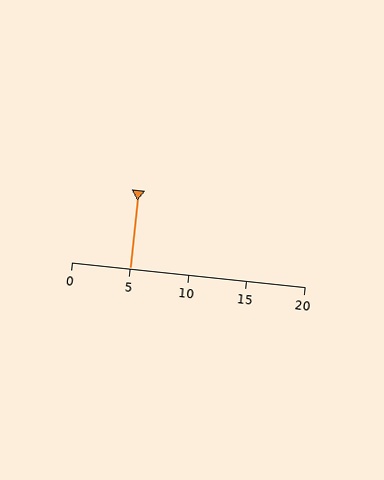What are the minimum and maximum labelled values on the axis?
The axis runs from 0 to 20.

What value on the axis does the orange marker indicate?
The marker indicates approximately 5.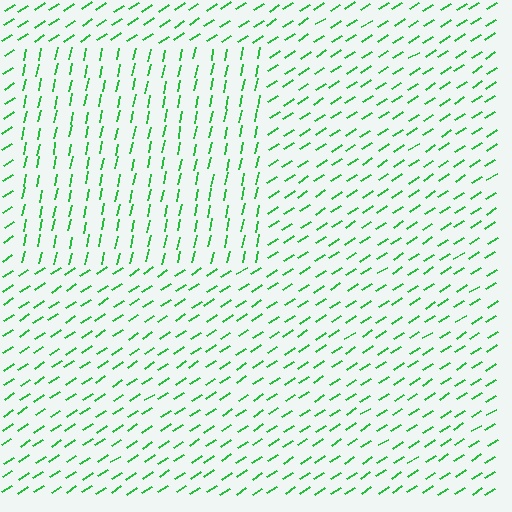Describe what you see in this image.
The image is filled with small green line segments. A rectangle region in the image has lines oriented differently from the surrounding lines, creating a visible texture boundary.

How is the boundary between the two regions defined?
The boundary is defined purely by a change in line orientation (approximately 45 degrees difference). All lines are the same color and thickness.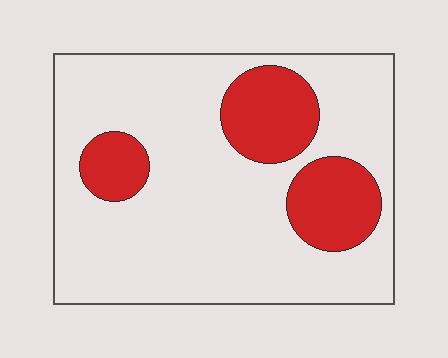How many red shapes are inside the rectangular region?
3.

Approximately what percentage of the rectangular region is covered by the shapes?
Approximately 20%.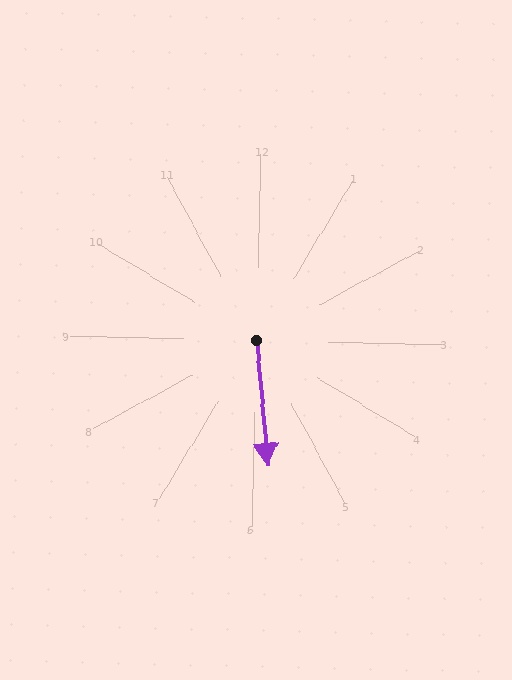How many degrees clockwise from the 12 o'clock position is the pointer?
Approximately 173 degrees.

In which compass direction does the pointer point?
South.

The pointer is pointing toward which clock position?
Roughly 6 o'clock.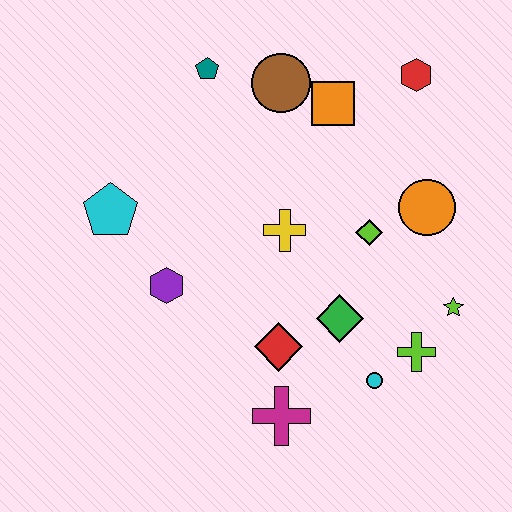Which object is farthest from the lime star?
The cyan pentagon is farthest from the lime star.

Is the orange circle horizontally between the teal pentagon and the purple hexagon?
No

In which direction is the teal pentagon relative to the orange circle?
The teal pentagon is to the left of the orange circle.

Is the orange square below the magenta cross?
No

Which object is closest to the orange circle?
The lime diamond is closest to the orange circle.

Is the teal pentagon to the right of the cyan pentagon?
Yes